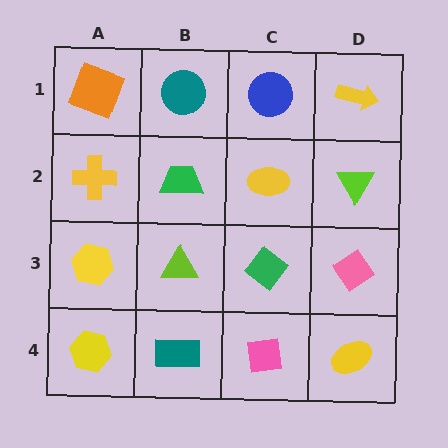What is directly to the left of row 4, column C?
A teal rectangle.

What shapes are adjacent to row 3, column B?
A green trapezoid (row 2, column B), a teal rectangle (row 4, column B), a yellow hexagon (row 3, column A), a green diamond (row 3, column C).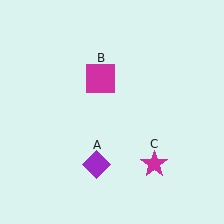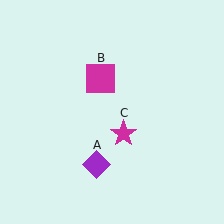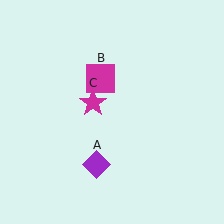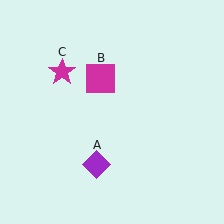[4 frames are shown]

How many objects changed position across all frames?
1 object changed position: magenta star (object C).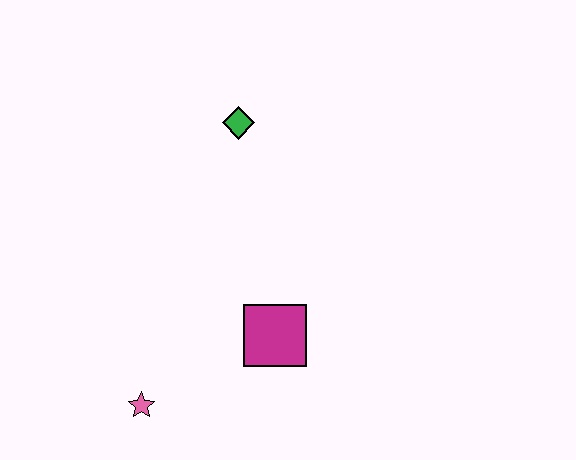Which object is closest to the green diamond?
The magenta square is closest to the green diamond.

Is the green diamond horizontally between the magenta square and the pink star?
Yes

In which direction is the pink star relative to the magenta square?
The pink star is to the left of the magenta square.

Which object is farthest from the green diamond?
The pink star is farthest from the green diamond.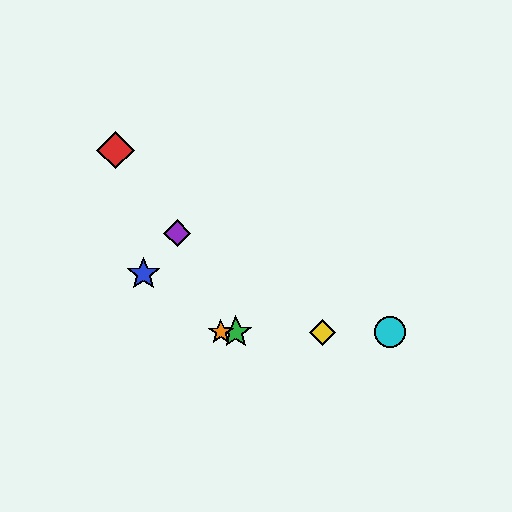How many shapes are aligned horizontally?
4 shapes (the green star, the yellow diamond, the orange star, the cyan circle) are aligned horizontally.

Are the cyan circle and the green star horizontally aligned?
Yes, both are at y≈332.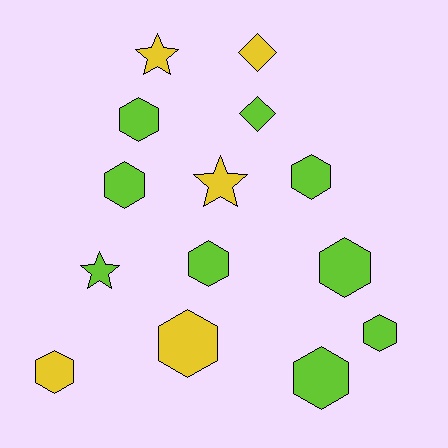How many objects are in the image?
There are 14 objects.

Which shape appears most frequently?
Hexagon, with 9 objects.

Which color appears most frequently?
Lime, with 9 objects.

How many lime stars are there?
There is 1 lime star.